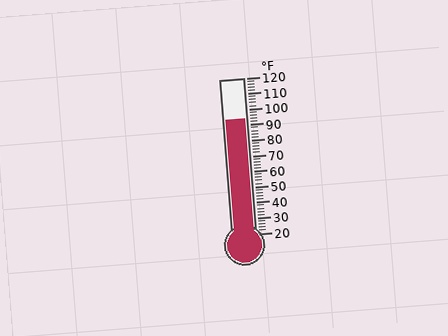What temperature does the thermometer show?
The thermometer shows approximately 94°F.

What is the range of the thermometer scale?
The thermometer scale ranges from 20°F to 120°F.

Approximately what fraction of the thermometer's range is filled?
The thermometer is filled to approximately 75% of its range.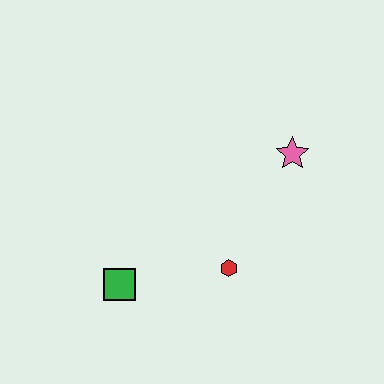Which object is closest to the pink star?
The red hexagon is closest to the pink star.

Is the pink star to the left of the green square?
No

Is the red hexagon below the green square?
No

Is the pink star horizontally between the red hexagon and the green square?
No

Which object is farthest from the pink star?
The green square is farthest from the pink star.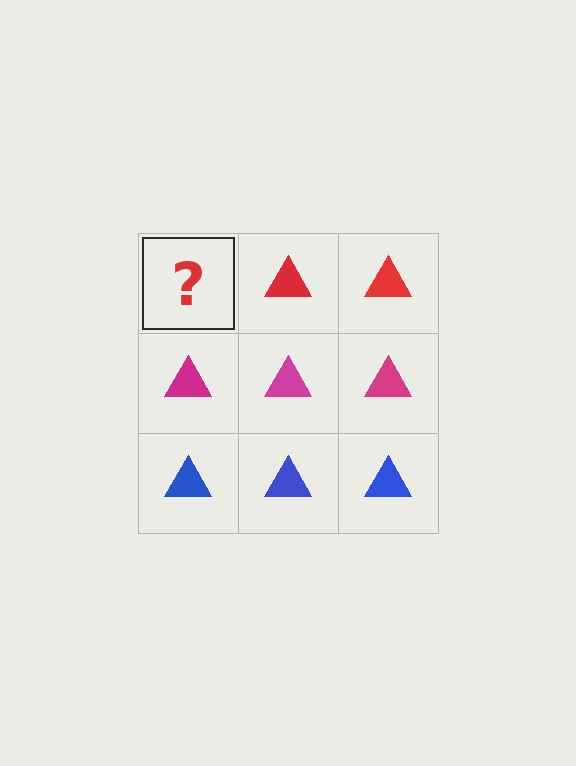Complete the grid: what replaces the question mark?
The question mark should be replaced with a red triangle.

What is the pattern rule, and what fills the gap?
The rule is that each row has a consistent color. The gap should be filled with a red triangle.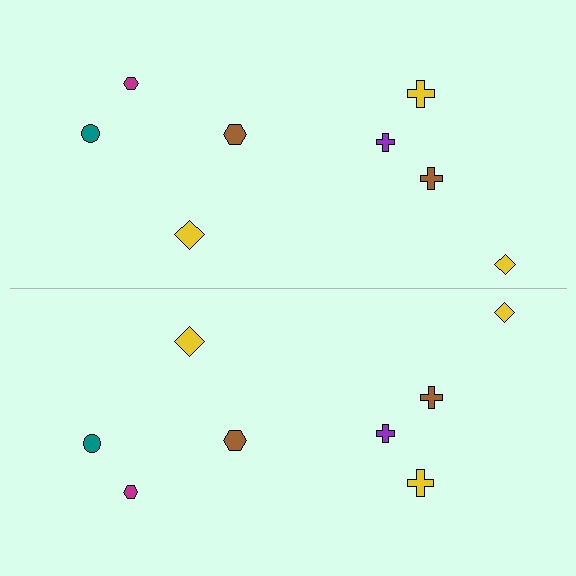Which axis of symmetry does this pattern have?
The pattern has a horizontal axis of symmetry running through the center of the image.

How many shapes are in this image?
There are 16 shapes in this image.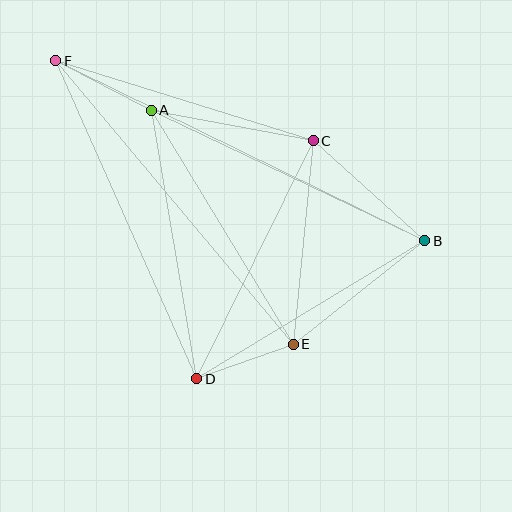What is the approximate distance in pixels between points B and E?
The distance between B and E is approximately 167 pixels.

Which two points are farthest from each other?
Points B and F are farthest from each other.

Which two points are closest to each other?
Points D and E are closest to each other.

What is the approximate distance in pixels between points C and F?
The distance between C and F is approximately 270 pixels.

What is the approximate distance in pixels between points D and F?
The distance between D and F is approximately 348 pixels.